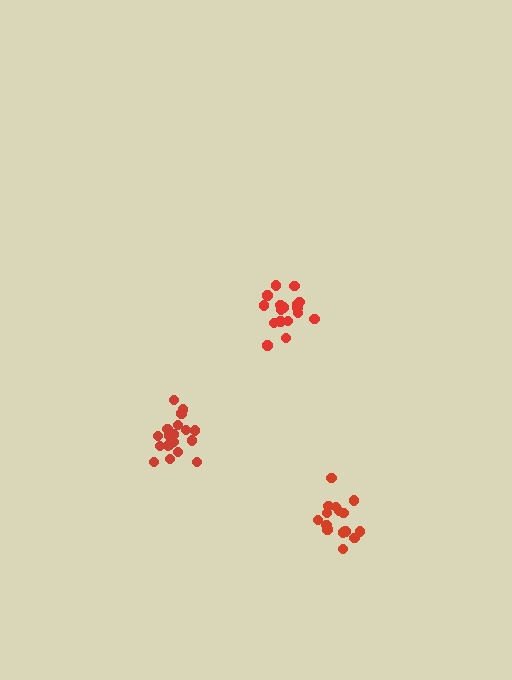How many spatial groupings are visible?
There are 3 spatial groupings.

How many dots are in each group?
Group 1: 17 dots, Group 2: 15 dots, Group 3: 20 dots (52 total).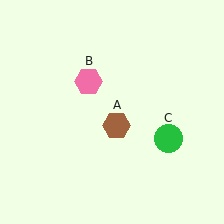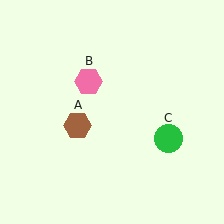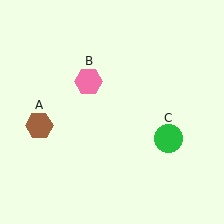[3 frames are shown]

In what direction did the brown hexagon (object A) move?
The brown hexagon (object A) moved left.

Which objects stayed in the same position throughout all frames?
Pink hexagon (object B) and green circle (object C) remained stationary.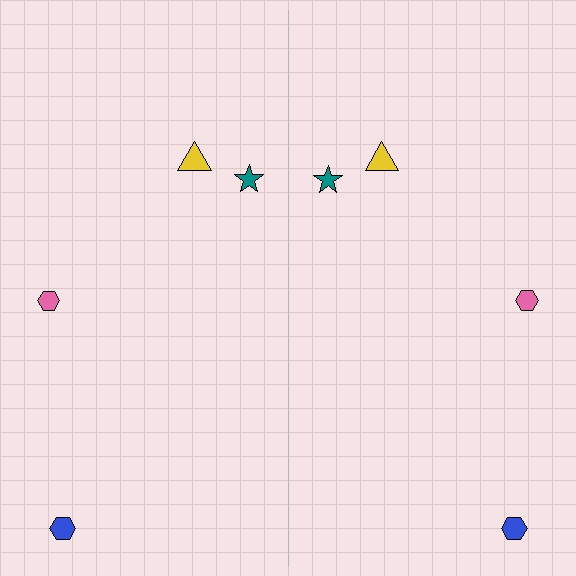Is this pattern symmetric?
Yes, this pattern has bilateral (reflection) symmetry.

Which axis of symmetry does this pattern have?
The pattern has a vertical axis of symmetry running through the center of the image.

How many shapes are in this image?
There are 8 shapes in this image.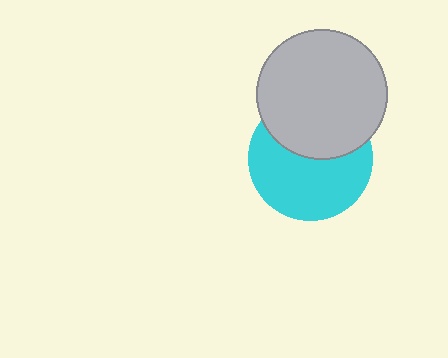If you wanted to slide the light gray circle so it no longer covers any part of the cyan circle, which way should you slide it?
Slide it up — that is the most direct way to separate the two shapes.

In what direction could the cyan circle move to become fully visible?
The cyan circle could move down. That would shift it out from behind the light gray circle entirely.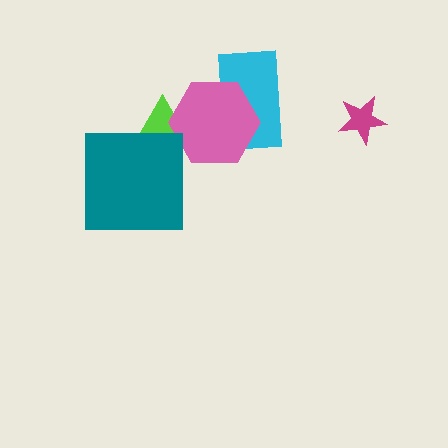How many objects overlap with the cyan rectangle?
1 object overlaps with the cyan rectangle.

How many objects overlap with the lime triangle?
2 objects overlap with the lime triangle.